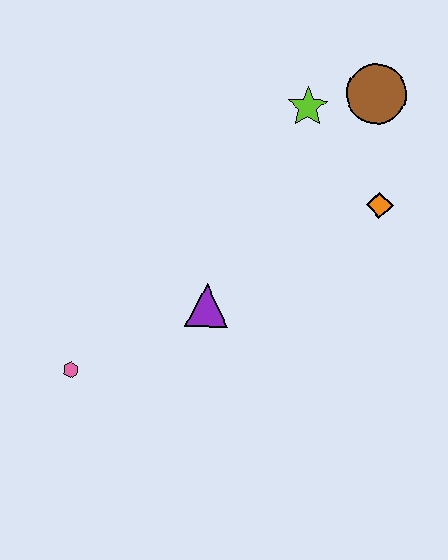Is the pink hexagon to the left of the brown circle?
Yes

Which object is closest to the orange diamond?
The brown circle is closest to the orange diamond.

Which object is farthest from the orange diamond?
The pink hexagon is farthest from the orange diamond.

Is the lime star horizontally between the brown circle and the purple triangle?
Yes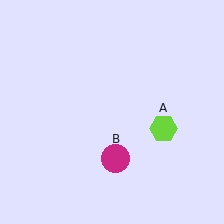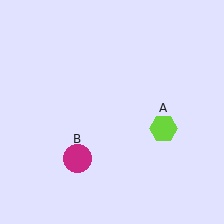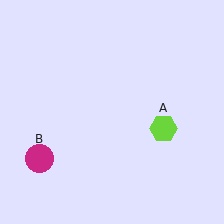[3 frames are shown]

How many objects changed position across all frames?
1 object changed position: magenta circle (object B).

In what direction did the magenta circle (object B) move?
The magenta circle (object B) moved left.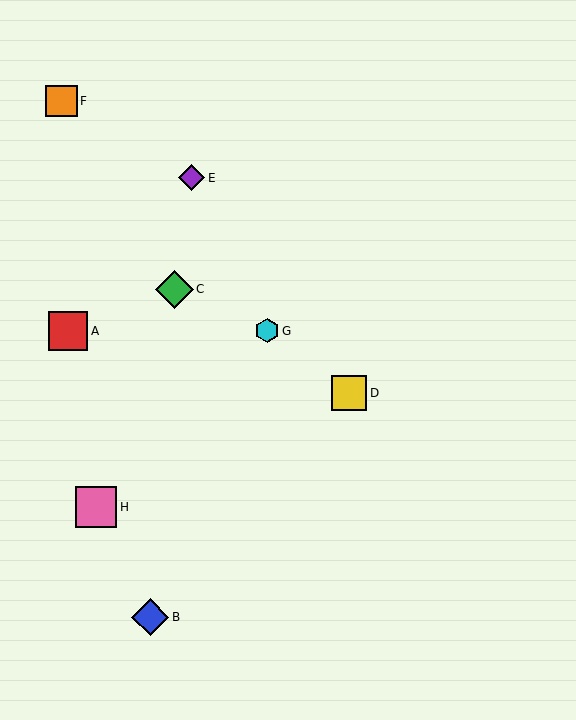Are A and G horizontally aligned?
Yes, both are at y≈331.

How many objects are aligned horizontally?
2 objects (A, G) are aligned horizontally.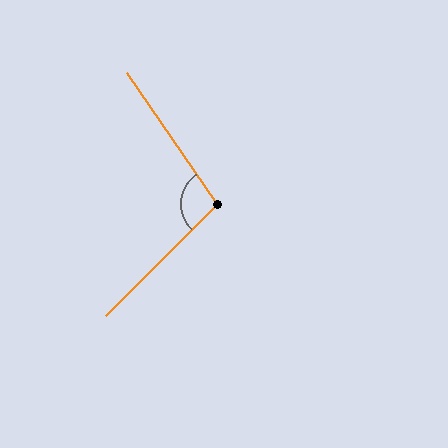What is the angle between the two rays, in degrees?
Approximately 101 degrees.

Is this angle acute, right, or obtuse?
It is obtuse.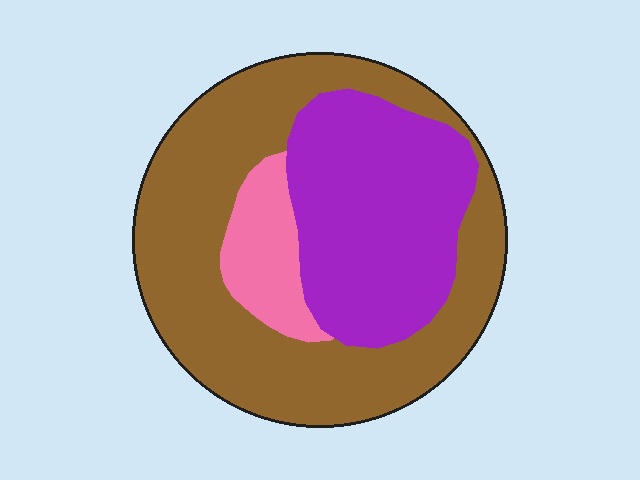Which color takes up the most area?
Brown, at roughly 55%.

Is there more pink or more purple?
Purple.